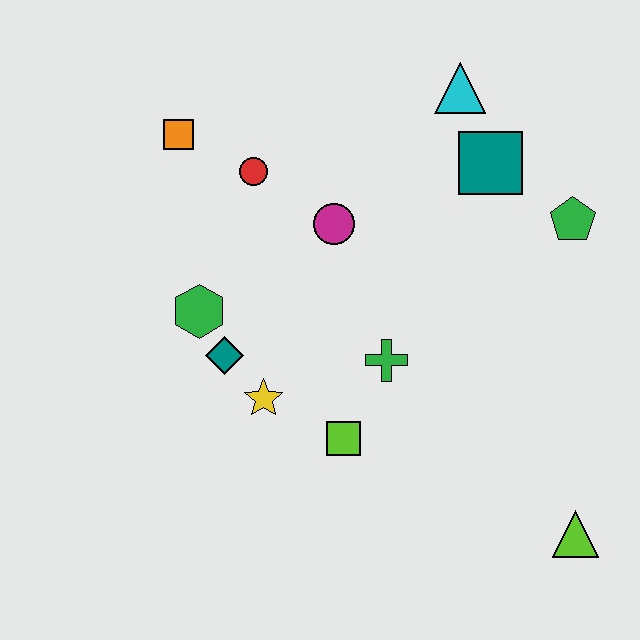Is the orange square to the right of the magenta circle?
No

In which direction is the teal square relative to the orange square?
The teal square is to the right of the orange square.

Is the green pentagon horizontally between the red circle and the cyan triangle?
No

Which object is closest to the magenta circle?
The red circle is closest to the magenta circle.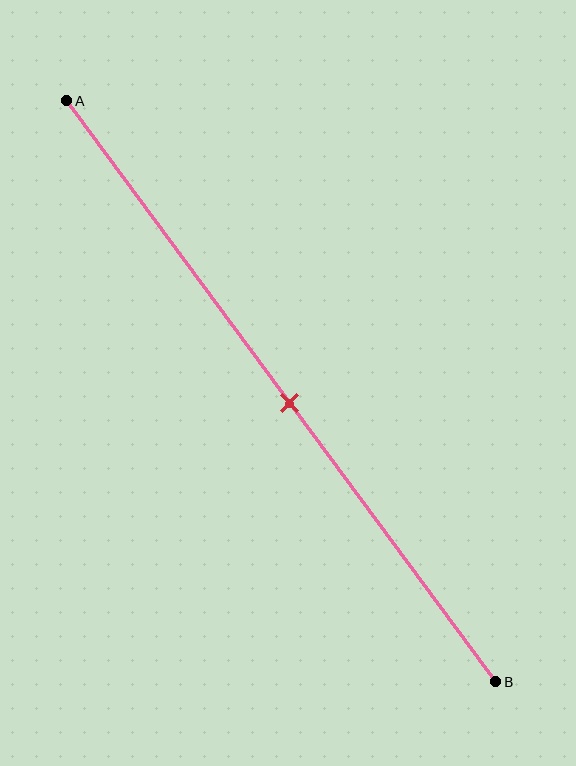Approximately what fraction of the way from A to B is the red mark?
The red mark is approximately 50% of the way from A to B.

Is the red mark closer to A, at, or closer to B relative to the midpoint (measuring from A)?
The red mark is approximately at the midpoint of segment AB.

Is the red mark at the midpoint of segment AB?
Yes, the mark is approximately at the midpoint.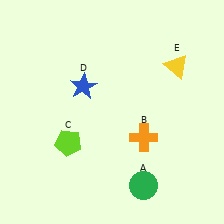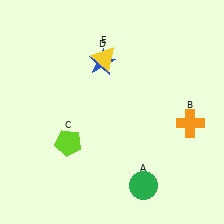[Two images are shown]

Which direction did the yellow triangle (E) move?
The yellow triangle (E) moved left.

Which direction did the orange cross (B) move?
The orange cross (B) moved right.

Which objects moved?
The objects that moved are: the orange cross (B), the blue star (D), the yellow triangle (E).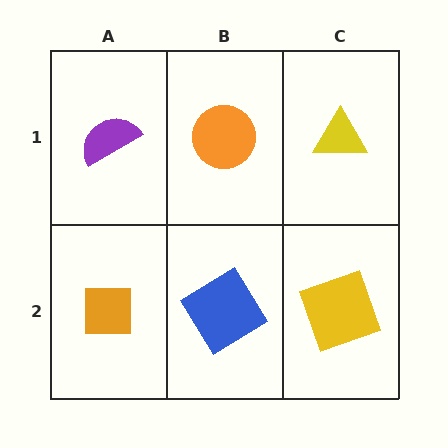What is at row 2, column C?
A yellow square.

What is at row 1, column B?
An orange circle.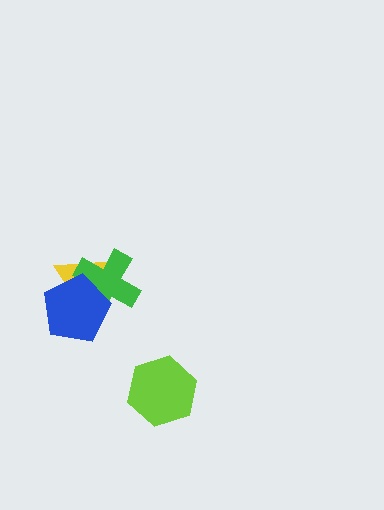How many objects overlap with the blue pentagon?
2 objects overlap with the blue pentagon.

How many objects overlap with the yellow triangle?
2 objects overlap with the yellow triangle.